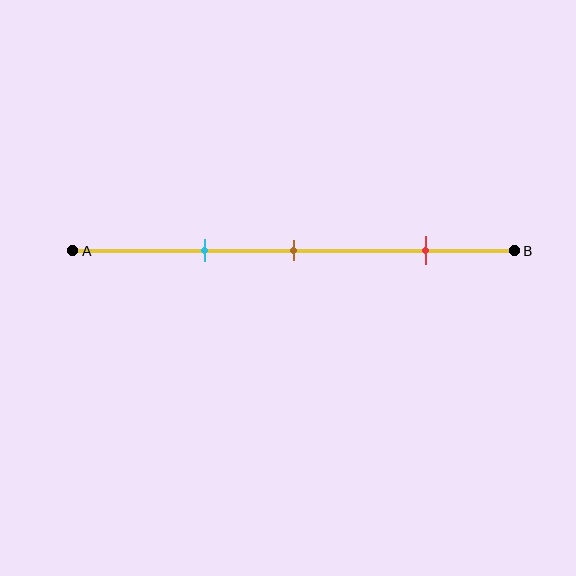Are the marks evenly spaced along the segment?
No, the marks are not evenly spaced.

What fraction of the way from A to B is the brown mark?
The brown mark is approximately 50% (0.5) of the way from A to B.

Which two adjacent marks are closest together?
The cyan and brown marks are the closest adjacent pair.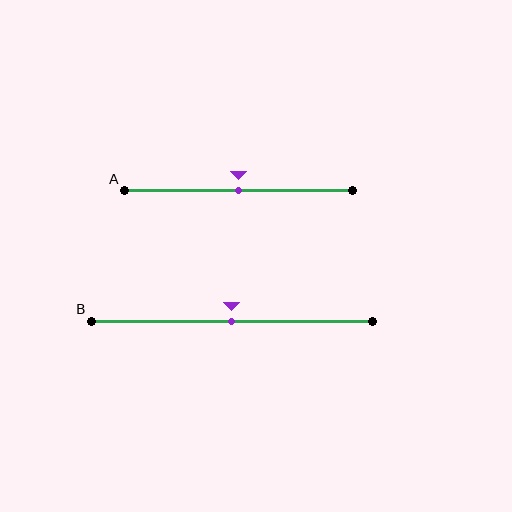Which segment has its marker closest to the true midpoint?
Segment A has its marker closest to the true midpoint.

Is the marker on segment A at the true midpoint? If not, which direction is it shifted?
Yes, the marker on segment A is at the true midpoint.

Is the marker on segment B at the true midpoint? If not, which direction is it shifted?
Yes, the marker on segment B is at the true midpoint.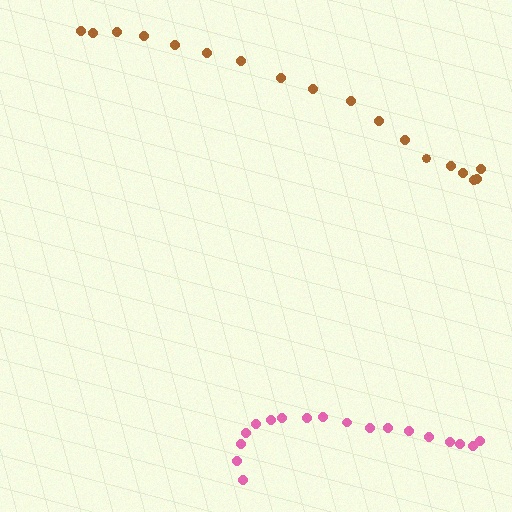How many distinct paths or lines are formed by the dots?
There are 2 distinct paths.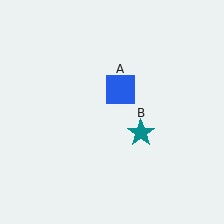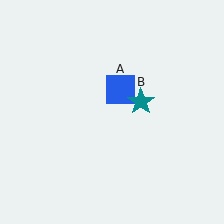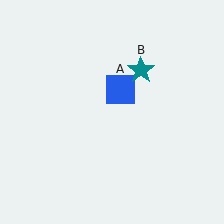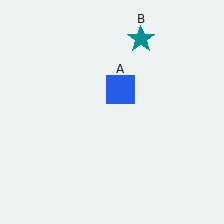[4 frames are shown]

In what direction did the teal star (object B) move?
The teal star (object B) moved up.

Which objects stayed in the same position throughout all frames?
Blue square (object A) remained stationary.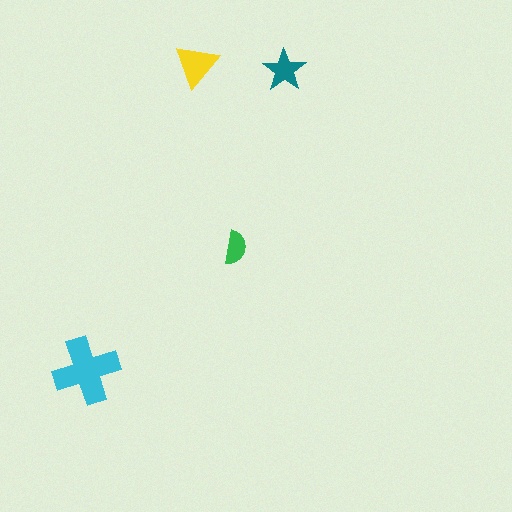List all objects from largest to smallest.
The cyan cross, the yellow triangle, the teal star, the green semicircle.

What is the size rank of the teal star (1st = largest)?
3rd.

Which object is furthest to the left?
The cyan cross is leftmost.